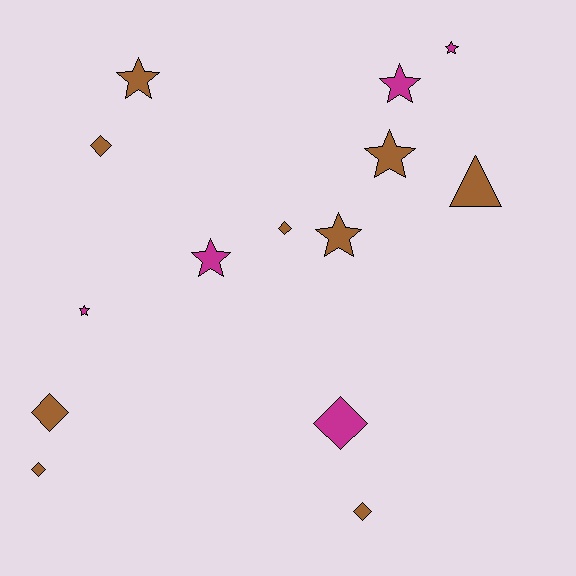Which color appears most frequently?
Brown, with 9 objects.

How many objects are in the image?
There are 14 objects.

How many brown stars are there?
There are 3 brown stars.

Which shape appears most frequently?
Star, with 7 objects.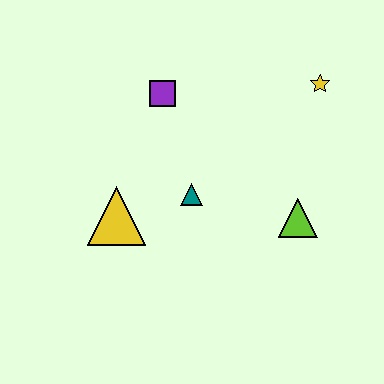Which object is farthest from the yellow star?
The yellow triangle is farthest from the yellow star.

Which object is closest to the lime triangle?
The teal triangle is closest to the lime triangle.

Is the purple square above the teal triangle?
Yes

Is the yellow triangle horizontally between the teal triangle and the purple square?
No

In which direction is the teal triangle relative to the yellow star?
The teal triangle is to the left of the yellow star.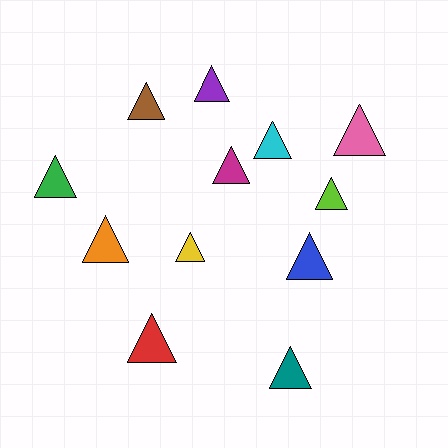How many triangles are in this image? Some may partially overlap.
There are 12 triangles.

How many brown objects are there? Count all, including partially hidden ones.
There is 1 brown object.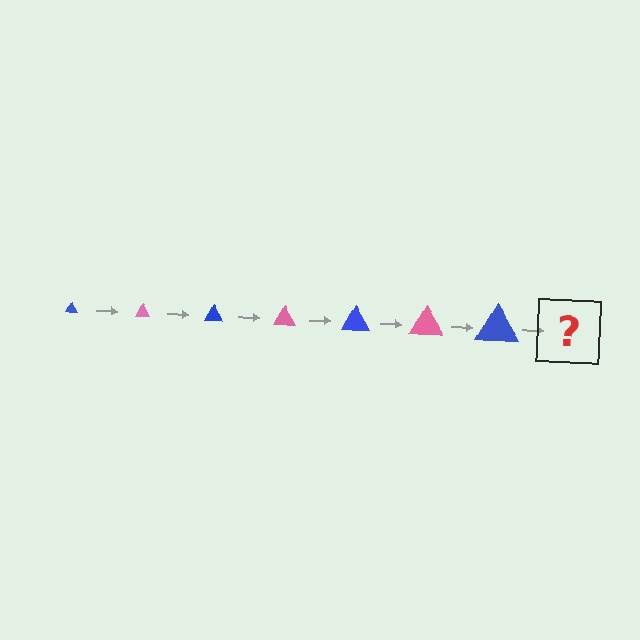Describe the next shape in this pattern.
It should be a pink triangle, larger than the previous one.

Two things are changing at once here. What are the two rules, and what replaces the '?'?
The two rules are that the triangle grows larger each step and the color cycles through blue and pink. The '?' should be a pink triangle, larger than the previous one.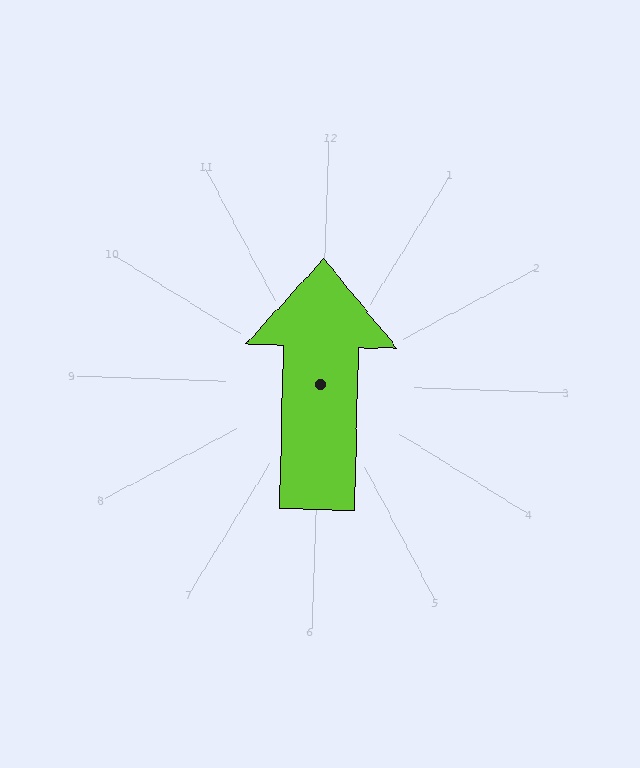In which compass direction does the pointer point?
North.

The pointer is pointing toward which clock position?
Roughly 12 o'clock.